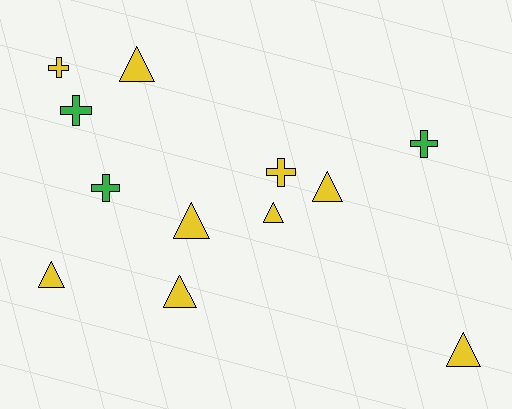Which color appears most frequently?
Yellow, with 9 objects.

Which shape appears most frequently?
Triangle, with 7 objects.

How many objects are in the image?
There are 12 objects.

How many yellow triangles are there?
There are 7 yellow triangles.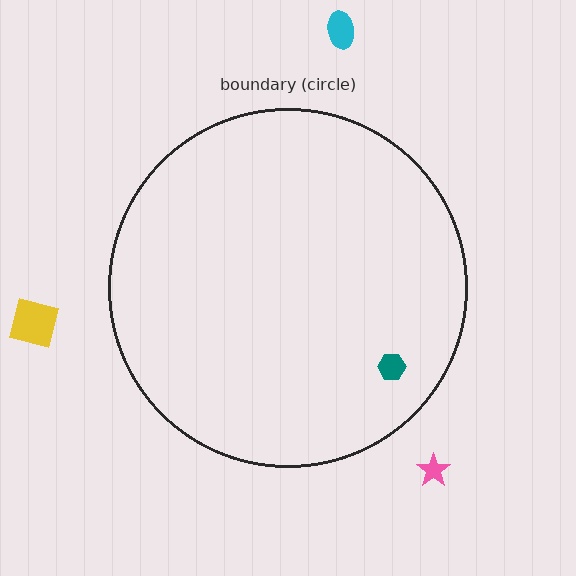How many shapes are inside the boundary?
1 inside, 3 outside.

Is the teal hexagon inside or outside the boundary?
Inside.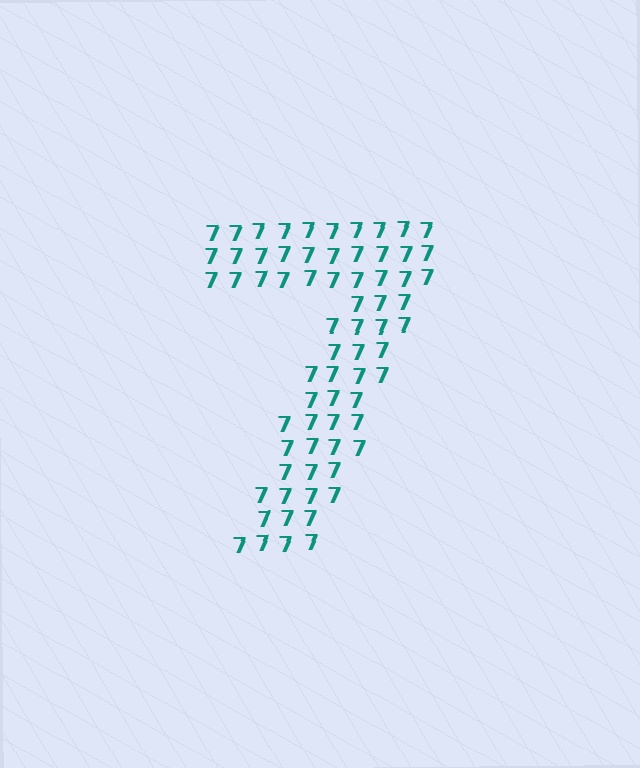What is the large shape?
The large shape is the digit 7.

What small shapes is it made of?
It is made of small digit 7's.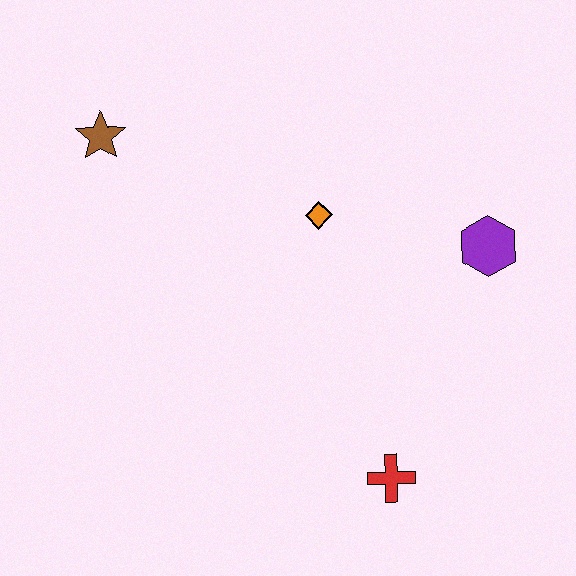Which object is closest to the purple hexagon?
The orange diamond is closest to the purple hexagon.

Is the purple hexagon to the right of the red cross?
Yes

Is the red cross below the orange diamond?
Yes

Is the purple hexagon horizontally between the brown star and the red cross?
No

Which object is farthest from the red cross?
The brown star is farthest from the red cross.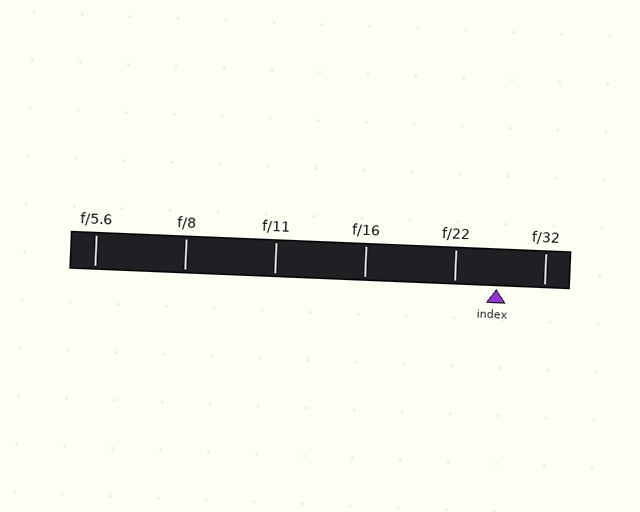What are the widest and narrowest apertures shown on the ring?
The widest aperture shown is f/5.6 and the narrowest is f/32.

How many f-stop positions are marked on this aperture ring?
There are 6 f-stop positions marked.